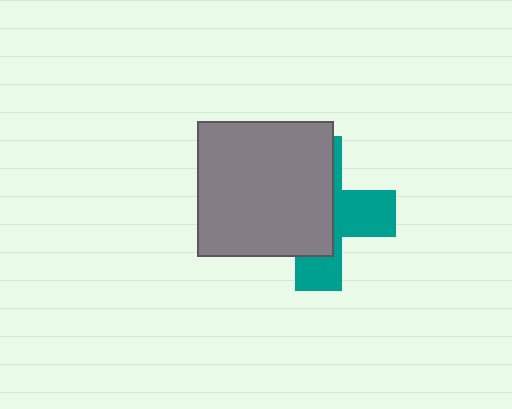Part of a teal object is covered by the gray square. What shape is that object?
It is a cross.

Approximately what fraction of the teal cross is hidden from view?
Roughly 58% of the teal cross is hidden behind the gray square.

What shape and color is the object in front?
The object in front is a gray square.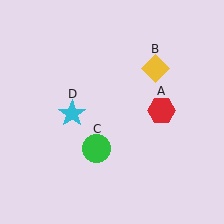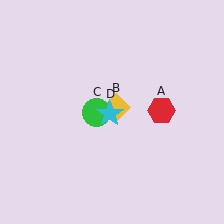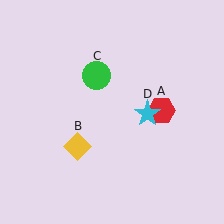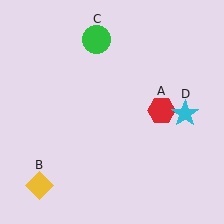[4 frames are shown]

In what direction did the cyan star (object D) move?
The cyan star (object D) moved right.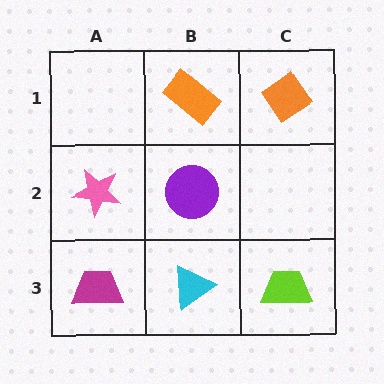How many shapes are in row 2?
2 shapes.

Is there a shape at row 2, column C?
No, that cell is empty.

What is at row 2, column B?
A purple circle.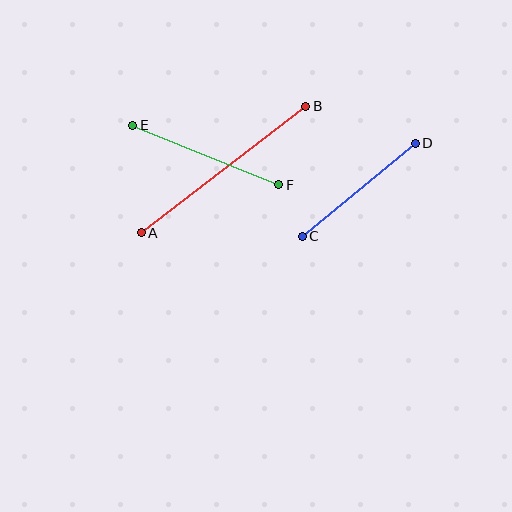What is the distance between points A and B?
The distance is approximately 207 pixels.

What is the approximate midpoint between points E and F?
The midpoint is at approximately (206, 155) pixels.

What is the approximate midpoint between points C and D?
The midpoint is at approximately (359, 190) pixels.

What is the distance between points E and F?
The distance is approximately 158 pixels.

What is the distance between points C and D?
The distance is approximately 147 pixels.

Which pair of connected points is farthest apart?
Points A and B are farthest apart.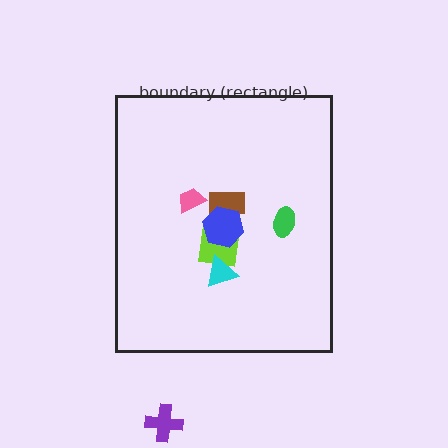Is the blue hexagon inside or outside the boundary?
Inside.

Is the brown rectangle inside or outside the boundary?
Inside.